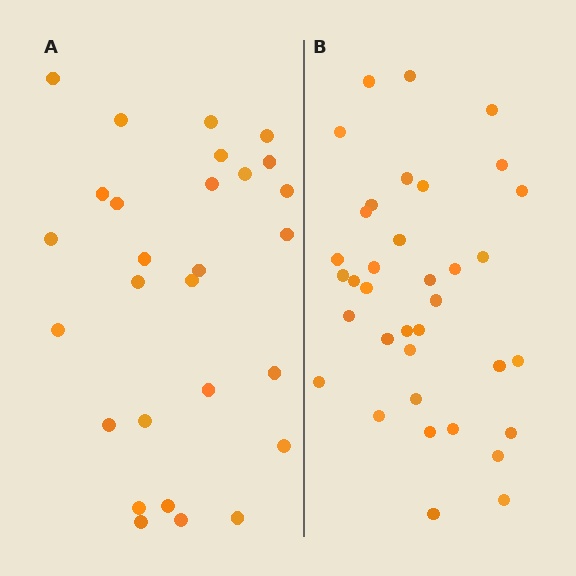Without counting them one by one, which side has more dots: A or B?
Region B (the right region) has more dots.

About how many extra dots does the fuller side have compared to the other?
Region B has roughly 8 or so more dots than region A.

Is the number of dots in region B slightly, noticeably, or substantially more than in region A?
Region B has noticeably more, but not dramatically so. The ratio is roughly 1.3 to 1.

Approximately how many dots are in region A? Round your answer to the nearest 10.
About 30 dots. (The exact count is 28, which rounds to 30.)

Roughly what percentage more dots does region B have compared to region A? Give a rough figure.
About 30% more.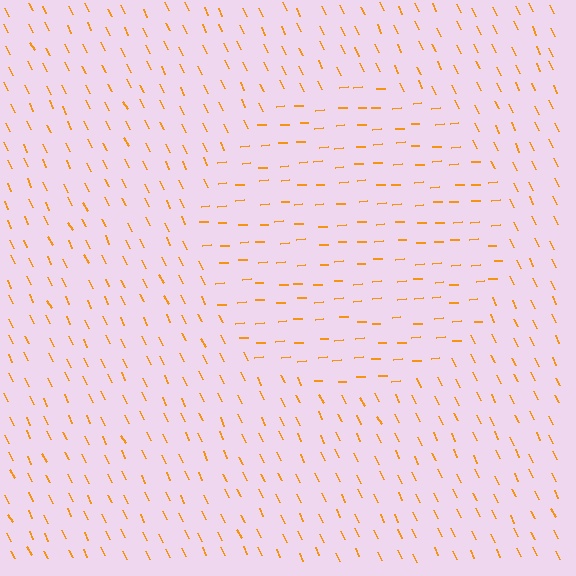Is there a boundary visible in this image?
Yes, there is a texture boundary formed by a change in line orientation.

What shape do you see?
I see a circle.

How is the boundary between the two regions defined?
The boundary is defined purely by a change in line orientation (approximately 68 degrees difference). All lines are the same color and thickness.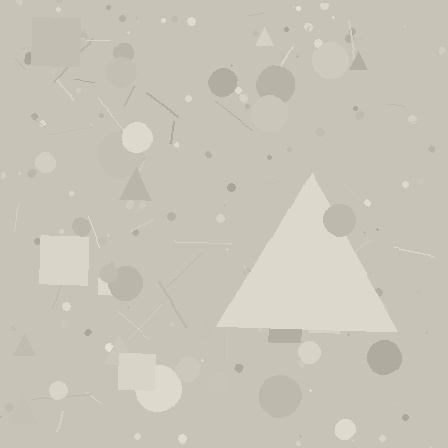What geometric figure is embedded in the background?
A triangle is embedded in the background.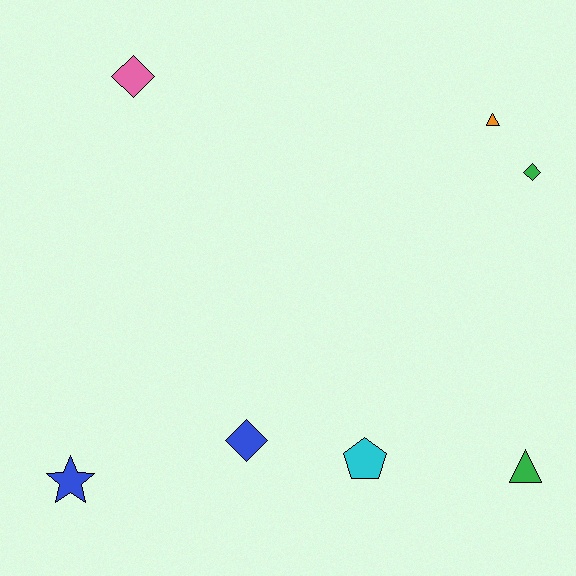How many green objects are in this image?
There are 2 green objects.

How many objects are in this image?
There are 7 objects.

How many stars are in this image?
There is 1 star.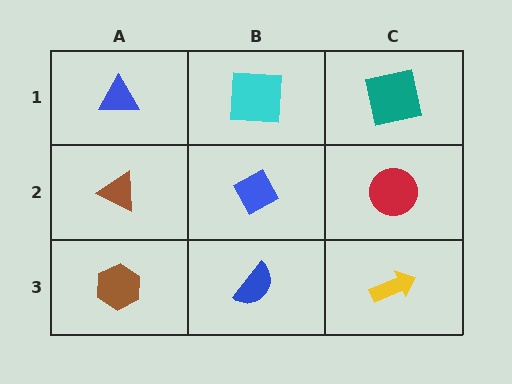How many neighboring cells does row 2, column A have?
3.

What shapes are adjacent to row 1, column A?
A brown triangle (row 2, column A), a cyan square (row 1, column B).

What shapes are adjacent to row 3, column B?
A blue diamond (row 2, column B), a brown hexagon (row 3, column A), a yellow arrow (row 3, column C).